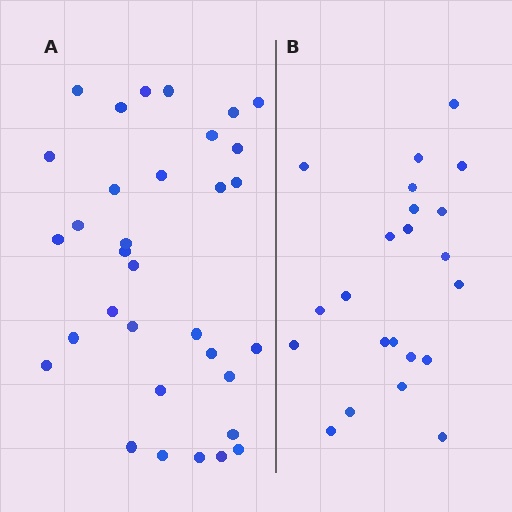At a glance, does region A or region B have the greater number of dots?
Region A (the left region) has more dots.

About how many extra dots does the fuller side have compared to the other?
Region A has roughly 12 or so more dots than region B.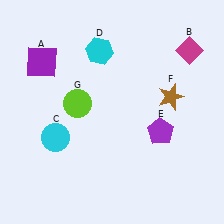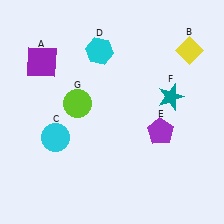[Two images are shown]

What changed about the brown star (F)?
In Image 1, F is brown. In Image 2, it changed to teal.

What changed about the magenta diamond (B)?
In Image 1, B is magenta. In Image 2, it changed to yellow.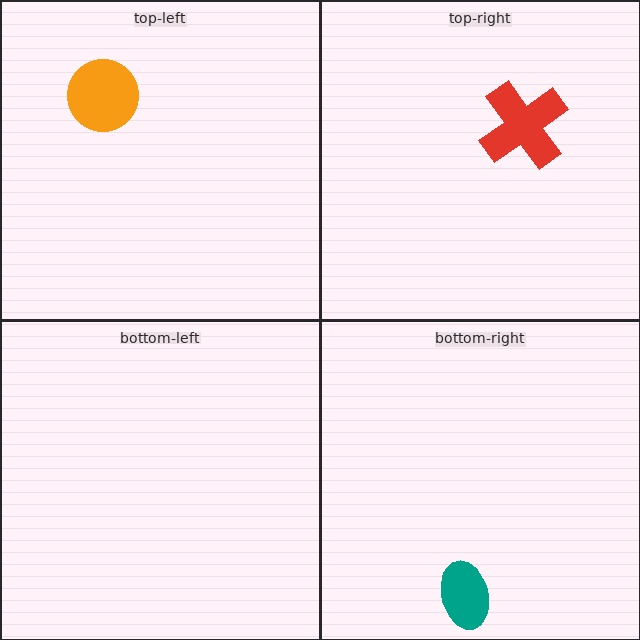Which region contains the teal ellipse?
The bottom-right region.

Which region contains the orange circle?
The top-left region.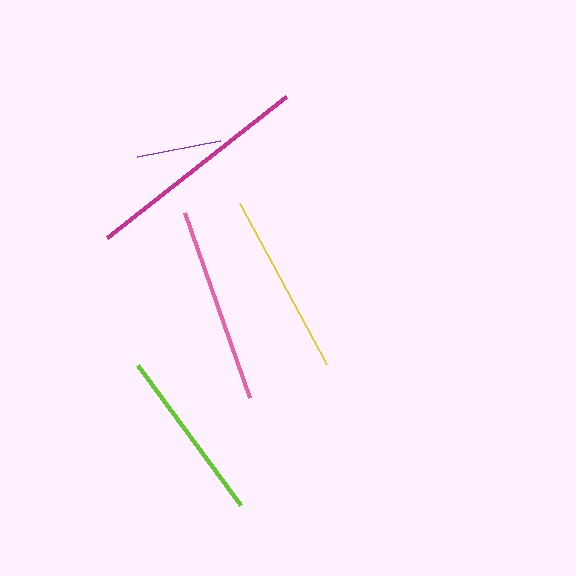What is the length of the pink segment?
The pink segment is approximately 197 pixels long.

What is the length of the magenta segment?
The magenta segment is approximately 229 pixels long.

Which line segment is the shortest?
The purple line is the shortest at approximately 84 pixels.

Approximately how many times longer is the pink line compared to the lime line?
The pink line is approximately 1.1 times the length of the lime line.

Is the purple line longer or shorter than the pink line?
The pink line is longer than the purple line.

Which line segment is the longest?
The magenta line is the longest at approximately 229 pixels.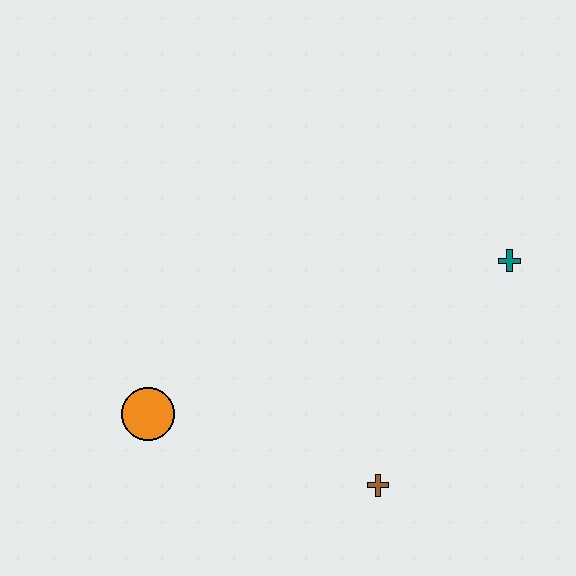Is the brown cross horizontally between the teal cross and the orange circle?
Yes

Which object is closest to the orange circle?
The brown cross is closest to the orange circle.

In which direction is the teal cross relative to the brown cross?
The teal cross is above the brown cross.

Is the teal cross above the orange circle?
Yes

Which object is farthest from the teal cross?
The orange circle is farthest from the teal cross.